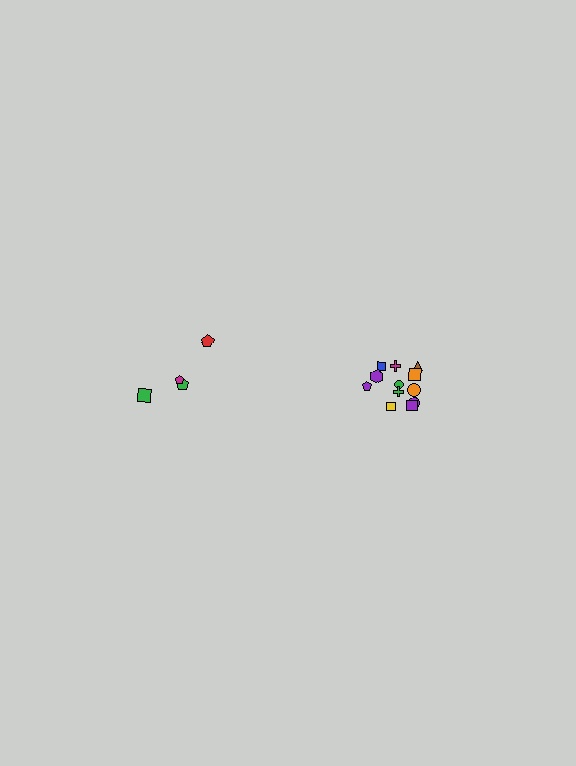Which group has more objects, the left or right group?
The right group.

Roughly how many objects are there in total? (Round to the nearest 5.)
Roughly 15 objects in total.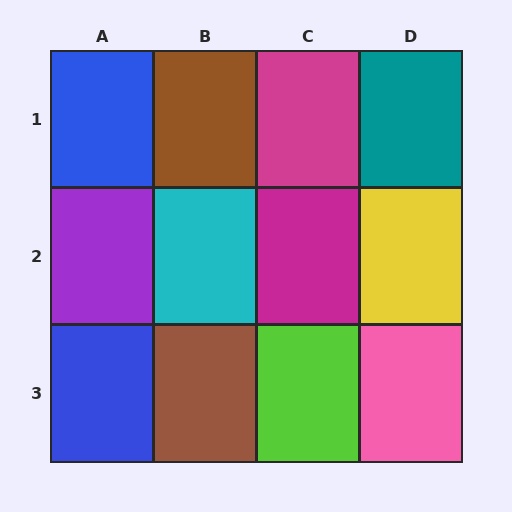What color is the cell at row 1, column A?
Blue.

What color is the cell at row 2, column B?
Cyan.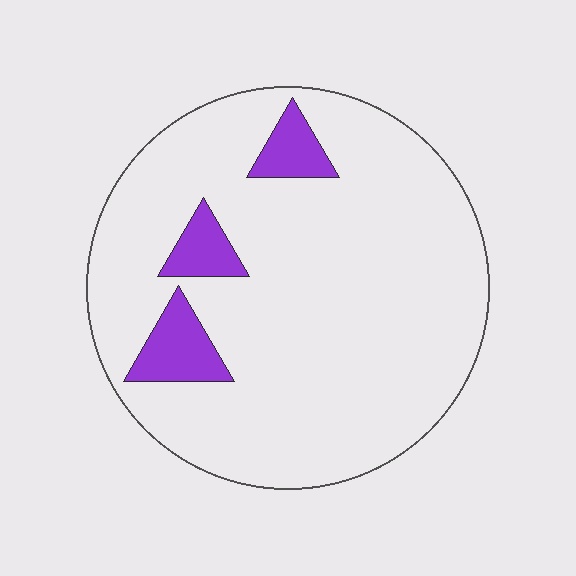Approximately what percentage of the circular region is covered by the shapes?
Approximately 10%.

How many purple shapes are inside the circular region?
3.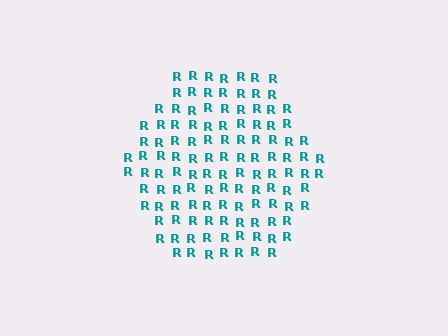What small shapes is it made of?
It is made of small letter R's.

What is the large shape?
The large shape is a hexagon.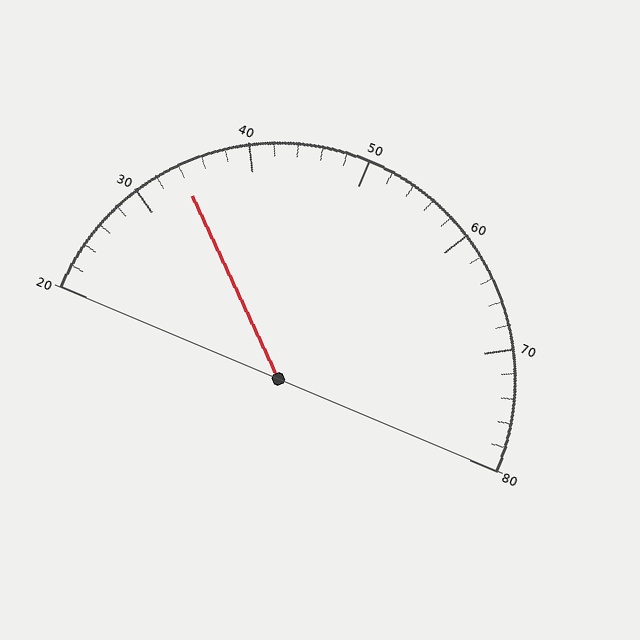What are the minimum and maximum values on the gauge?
The gauge ranges from 20 to 80.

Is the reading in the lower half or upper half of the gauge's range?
The reading is in the lower half of the range (20 to 80).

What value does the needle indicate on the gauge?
The needle indicates approximately 34.